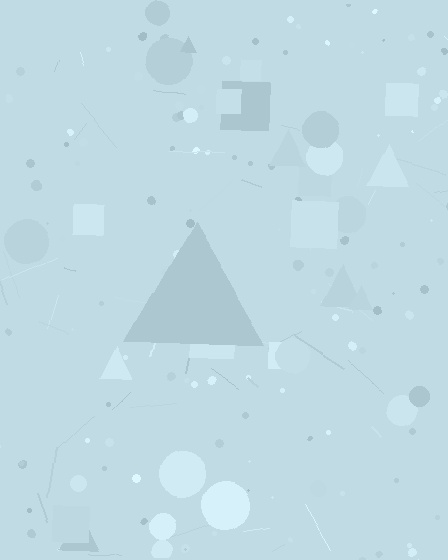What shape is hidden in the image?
A triangle is hidden in the image.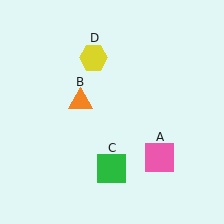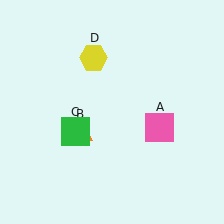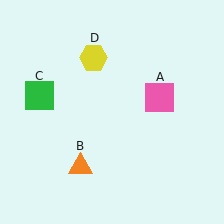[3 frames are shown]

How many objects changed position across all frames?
3 objects changed position: pink square (object A), orange triangle (object B), green square (object C).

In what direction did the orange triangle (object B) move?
The orange triangle (object B) moved down.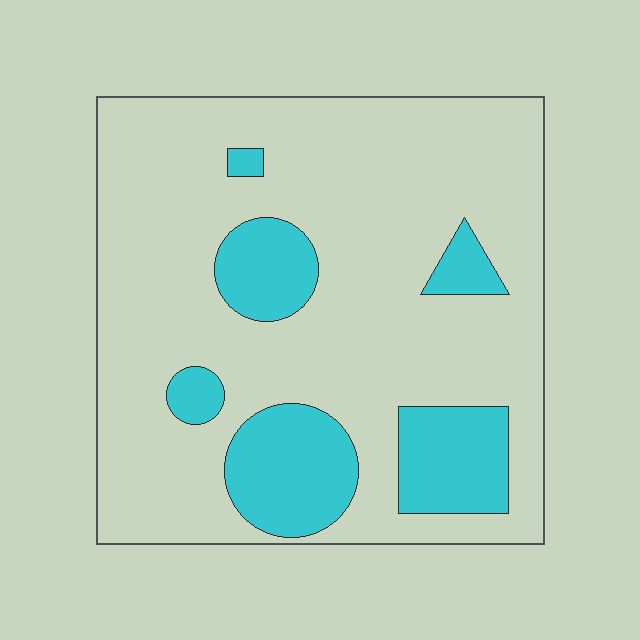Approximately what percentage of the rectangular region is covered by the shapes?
Approximately 20%.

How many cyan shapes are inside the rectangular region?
6.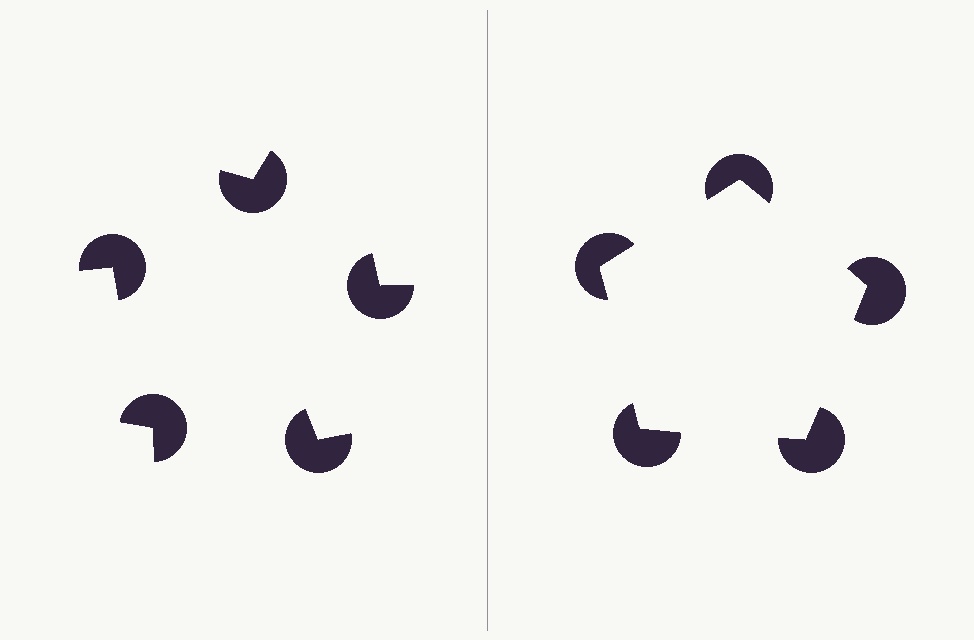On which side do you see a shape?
An illusory pentagon appears on the right side. On the left side the wedge cuts are rotated, so no coherent shape forms.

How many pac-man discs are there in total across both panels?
10 — 5 on each side.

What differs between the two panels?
The pac-man discs are positioned identically on both sides; only the wedge orientations differ. On the right they align to a pentagon; on the left they are misaligned.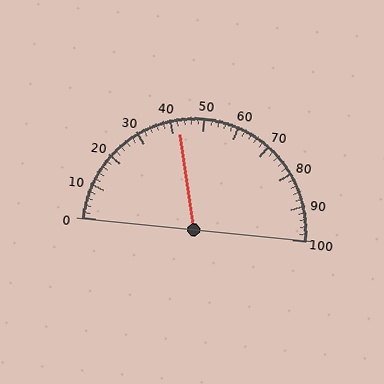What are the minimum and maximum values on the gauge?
The gauge ranges from 0 to 100.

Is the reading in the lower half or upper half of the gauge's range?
The reading is in the lower half of the range (0 to 100).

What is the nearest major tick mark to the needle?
The nearest major tick mark is 40.